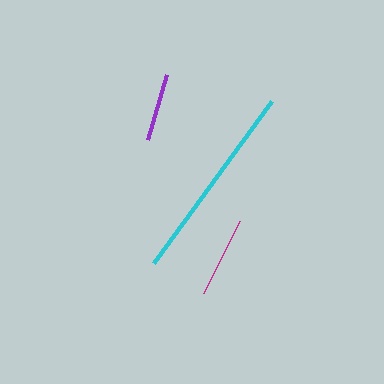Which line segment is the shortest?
The purple line is the shortest at approximately 67 pixels.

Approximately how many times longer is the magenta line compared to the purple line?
The magenta line is approximately 1.2 times the length of the purple line.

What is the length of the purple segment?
The purple segment is approximately 67 pixels long.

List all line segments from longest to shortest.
From longest to shortest: cyan, magenta, purple.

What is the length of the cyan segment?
The cyan segment is approximately 201 pixels long.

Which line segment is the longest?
The cyan line is the longest at approximately 201 pixels.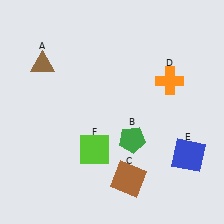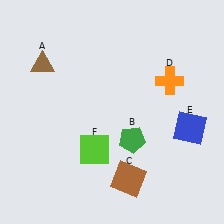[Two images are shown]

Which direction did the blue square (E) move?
The blue square (E) moved up.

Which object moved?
The blue square (E) moved up.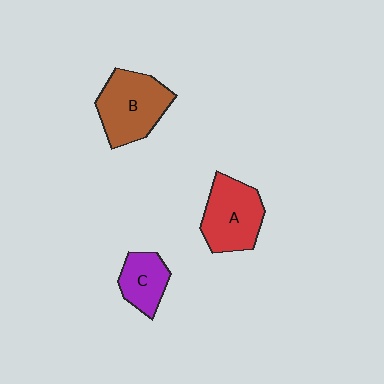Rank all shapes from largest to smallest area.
From largest to smallest: B (brown), A (red), C (purple).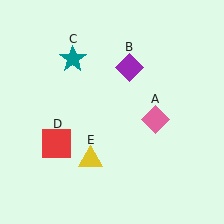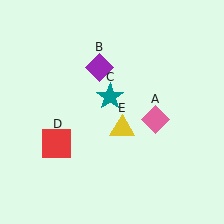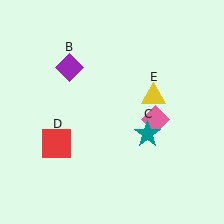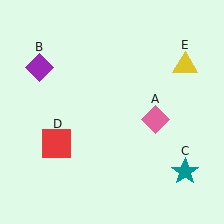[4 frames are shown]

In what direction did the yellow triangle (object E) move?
The yellow triangle (object E) moved up and to the right.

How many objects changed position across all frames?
3 objects changed position: purple diamond (object B), teal star (object C), yellow triangle (object E).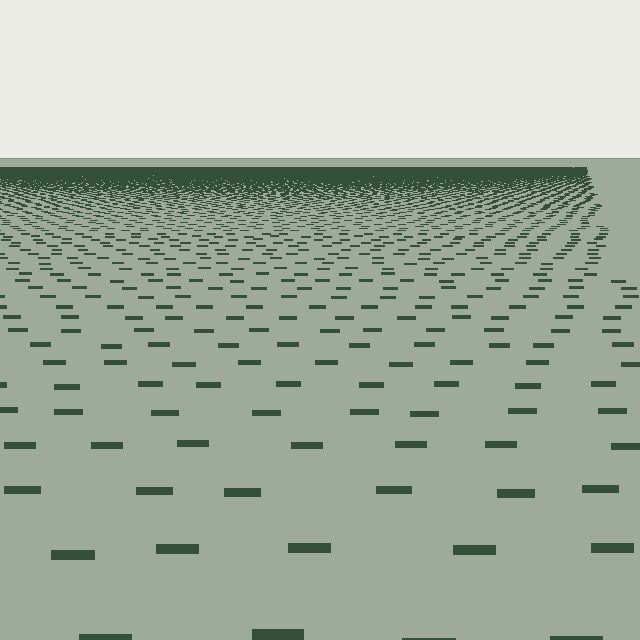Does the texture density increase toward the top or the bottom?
Density increases toward the top.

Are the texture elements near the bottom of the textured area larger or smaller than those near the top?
Larger. Near the bottom, elements are closer to the viewer and appear at a bigger on-screen size.